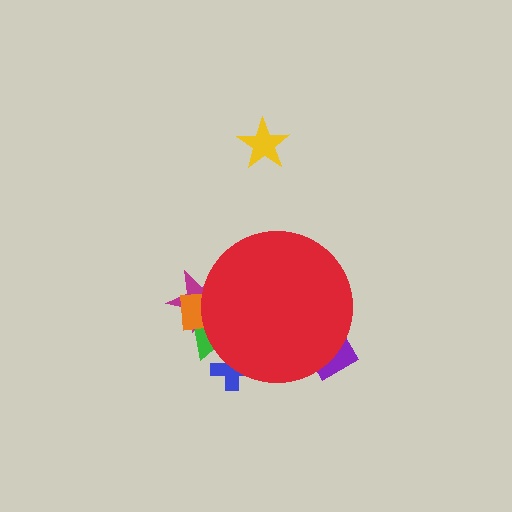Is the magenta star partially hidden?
Yes, the magenta star is partially hidden behind the red circle.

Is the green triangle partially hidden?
Yes, the green triangle is partially hidden behind the red circle.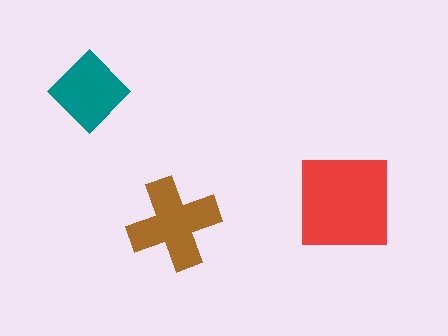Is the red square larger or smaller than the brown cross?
Larger.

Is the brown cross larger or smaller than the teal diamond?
Larger.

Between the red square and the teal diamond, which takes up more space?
The red square.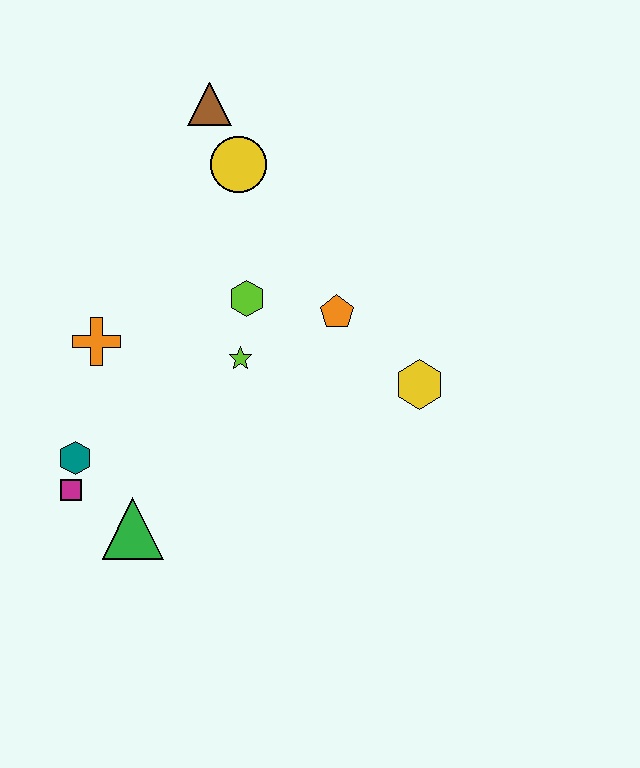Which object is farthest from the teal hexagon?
The brown triangle is farthest from the teal hexagon.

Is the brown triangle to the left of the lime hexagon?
Yes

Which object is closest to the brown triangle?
The yellow circle is closest to the brown triangle.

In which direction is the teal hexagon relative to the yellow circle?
The teal hexagon is below the yellow circle.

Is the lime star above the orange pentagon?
No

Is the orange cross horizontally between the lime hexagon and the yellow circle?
No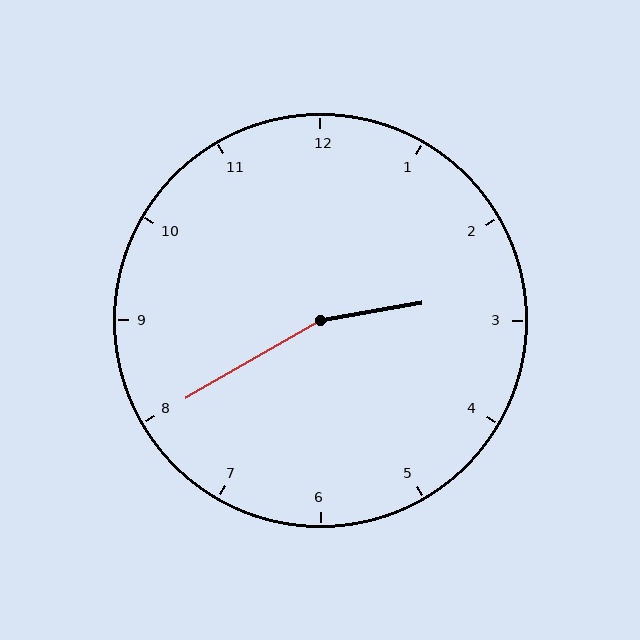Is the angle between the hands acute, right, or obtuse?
It is obtuse.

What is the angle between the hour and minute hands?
Approximately 160 degrees.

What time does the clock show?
2:40.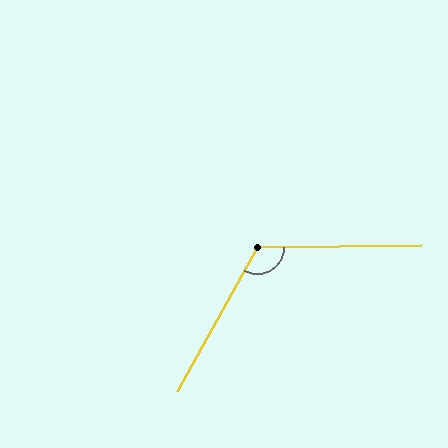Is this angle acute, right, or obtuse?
It is obtuse.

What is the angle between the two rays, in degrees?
Approximately 120 degrees.